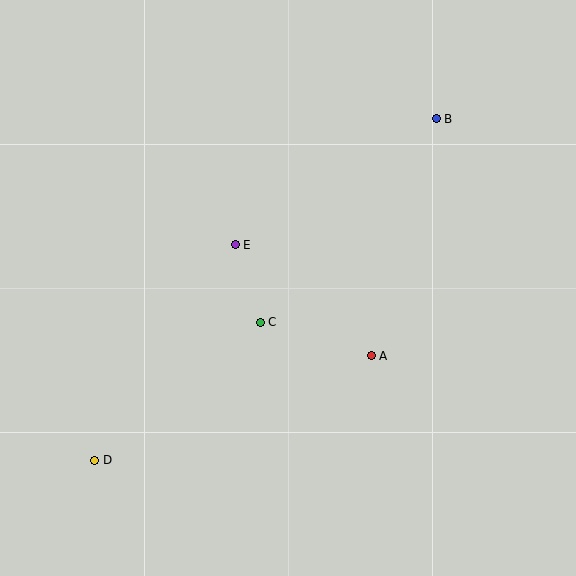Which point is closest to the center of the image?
Point C at (260, 322) is closest to the center.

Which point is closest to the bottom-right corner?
Point A is closest to the bottom-right corner.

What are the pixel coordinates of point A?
Point A is at (371, 356).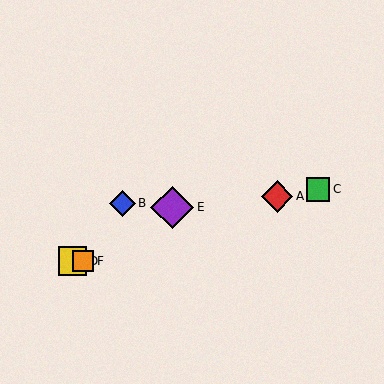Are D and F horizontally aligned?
Yes, both are at y≈261.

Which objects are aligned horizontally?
Objects D, F are aligned horizontally.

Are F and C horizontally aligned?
No, F is at y≈261 and C is at y≈189.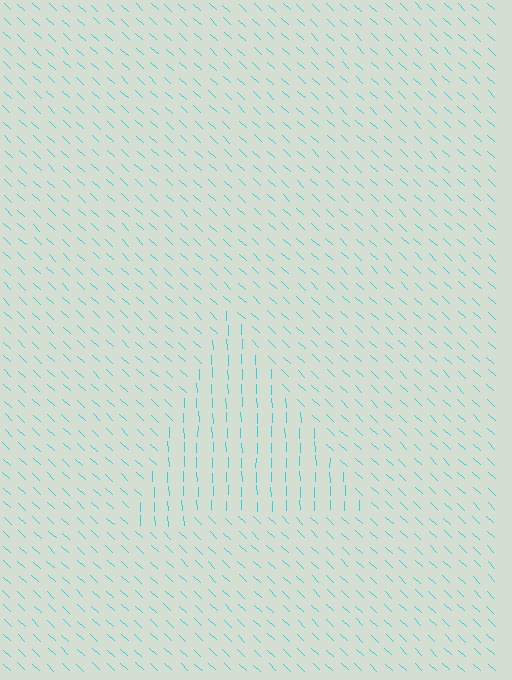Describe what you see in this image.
The image is filled with small cyan line segments. A triangle region in the image has lines oriented differently from the surrounding lines, creating a visible texture boundary.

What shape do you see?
I see a triangle.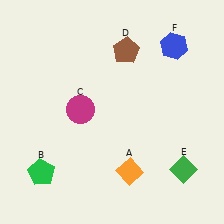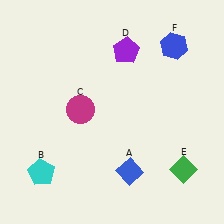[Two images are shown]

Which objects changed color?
A changed from orange to blue. B changed from green to cyan. D changed from brown to purple.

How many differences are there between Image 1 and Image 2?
There are 3 differences between the two images.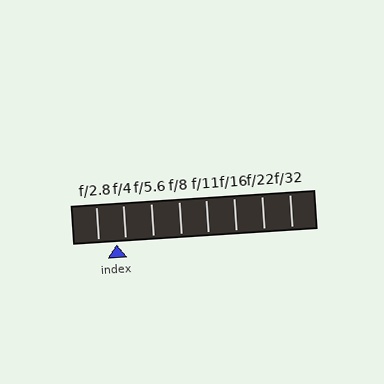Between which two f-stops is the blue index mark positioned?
The index mark is between f/2.8 and f/4.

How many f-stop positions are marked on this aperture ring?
There are 8 f-stop positions marked.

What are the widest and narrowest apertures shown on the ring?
The widest aperture shown is f/2.8 and the narrowest is f/32.